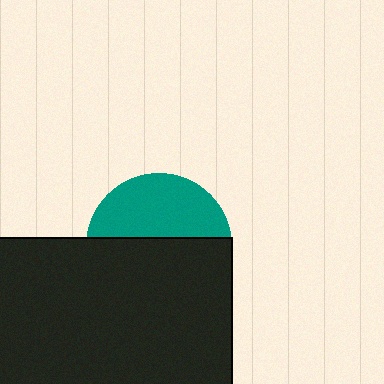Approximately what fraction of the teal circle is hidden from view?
Roughly 57% of the teal circle is hidden behind the black rectangle.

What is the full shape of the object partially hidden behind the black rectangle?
The partially hidden object is a teal circle.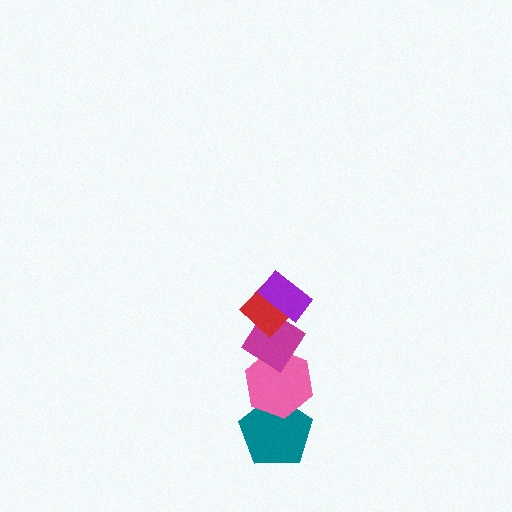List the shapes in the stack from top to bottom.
From top to bottom: the purple rectangle, the red diamond, the magenta diamond, the pink hexagon, the teal pentagon.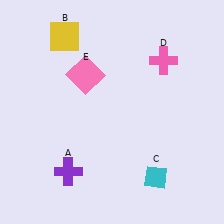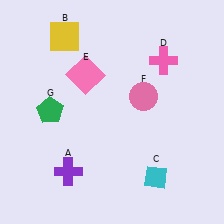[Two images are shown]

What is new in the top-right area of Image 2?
A pink circle (F) was added in the top-right area of Image 2.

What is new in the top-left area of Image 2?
A green pentagon (G) was added in the top-left area of Image 2.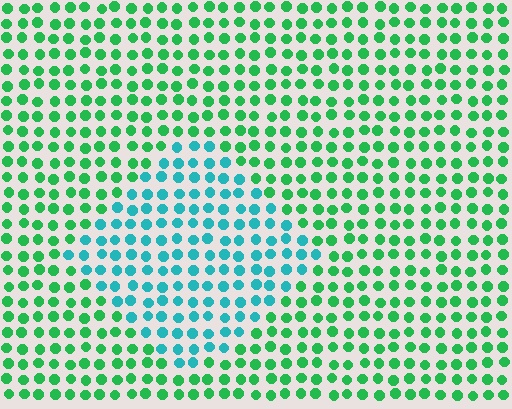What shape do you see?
I see a diamond.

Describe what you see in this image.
The image is filled with small green elements in a uniform arrangement. A diamond-shaped region is visible where the elements are tinted to a slightly different hue, forming a subtle color boundary.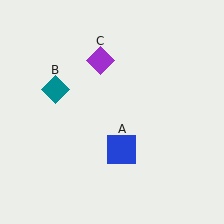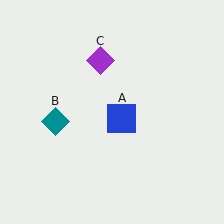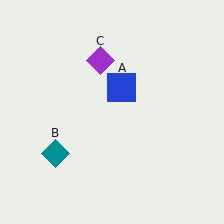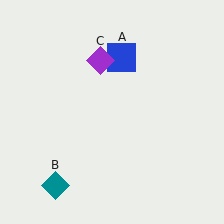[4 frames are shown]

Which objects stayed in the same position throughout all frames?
Purple diamond (object C) remained stationary.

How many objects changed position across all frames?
2 objects changed position: blue square (object A), teal diamond (object B).